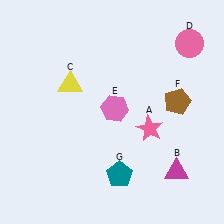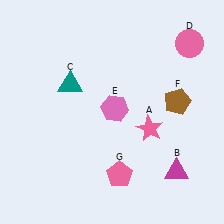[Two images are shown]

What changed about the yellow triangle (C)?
In Image 1, C is yellow. In Image 2, it changed to teal.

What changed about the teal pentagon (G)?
In Image 1, G is teal. In Image 2, it changed to pink.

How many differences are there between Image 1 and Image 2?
There are 2 differences between the two images.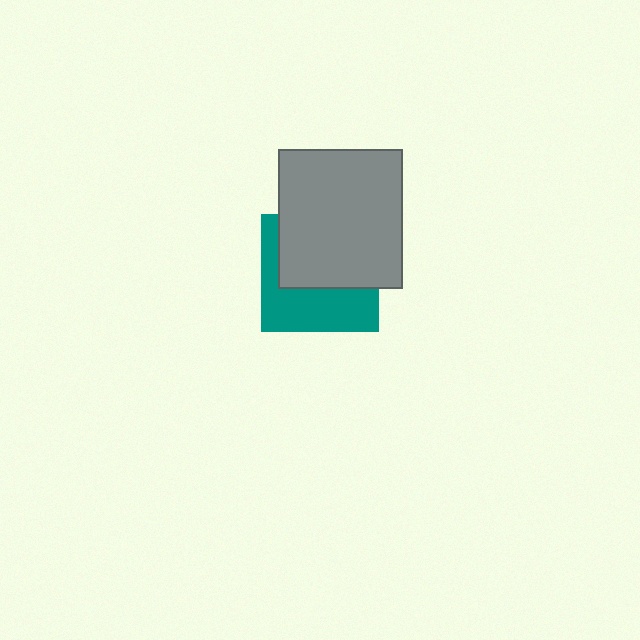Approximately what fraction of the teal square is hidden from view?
Roughly 56% of the teal square is hidden behind the gray rectangle.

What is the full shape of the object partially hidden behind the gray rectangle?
The partially hidden object is a teal square.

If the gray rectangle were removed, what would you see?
You would see the complete teal square.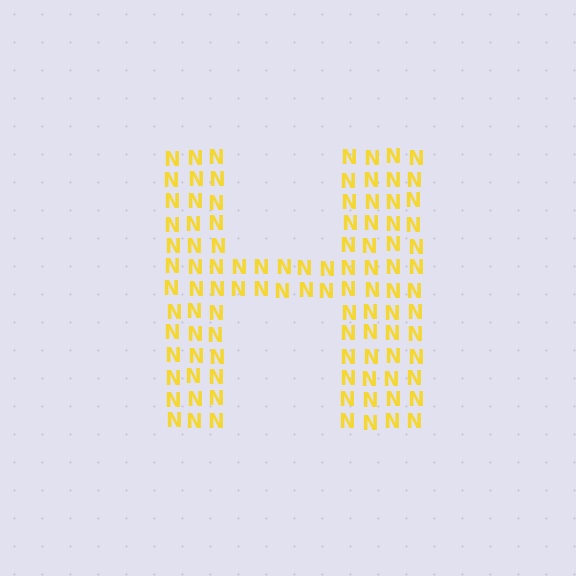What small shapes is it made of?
It is made of small letter N's.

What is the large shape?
The large shape is the letter H.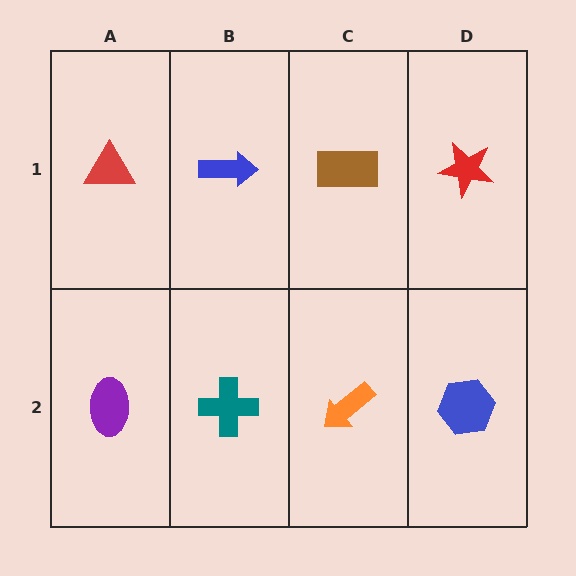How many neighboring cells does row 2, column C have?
3.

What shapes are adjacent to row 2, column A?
A red triangle (row 1, column A), a teal cross (row 2, column B).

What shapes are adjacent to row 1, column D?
A blue hexagon (row 2, column D), a brown rectangle (row 1, column C).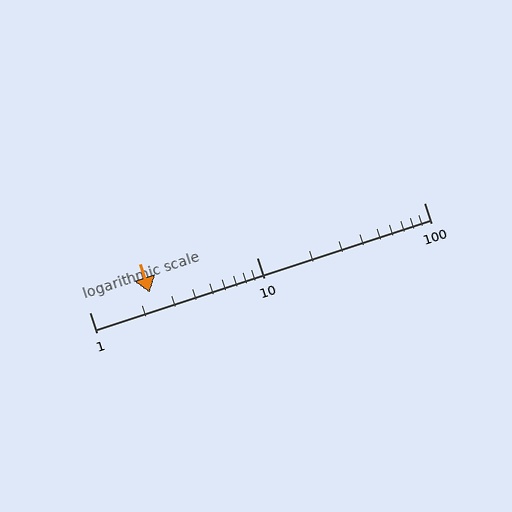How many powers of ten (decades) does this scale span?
The scale spans 2 decades, from 1 to 100.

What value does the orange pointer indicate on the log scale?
The pointer indicates approximately 2.3.